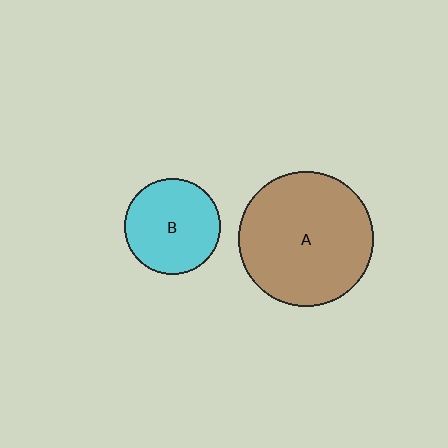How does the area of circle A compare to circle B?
Approximately 2.0 times.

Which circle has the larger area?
Circle A (brown).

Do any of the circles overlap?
No, none of the circles overlap.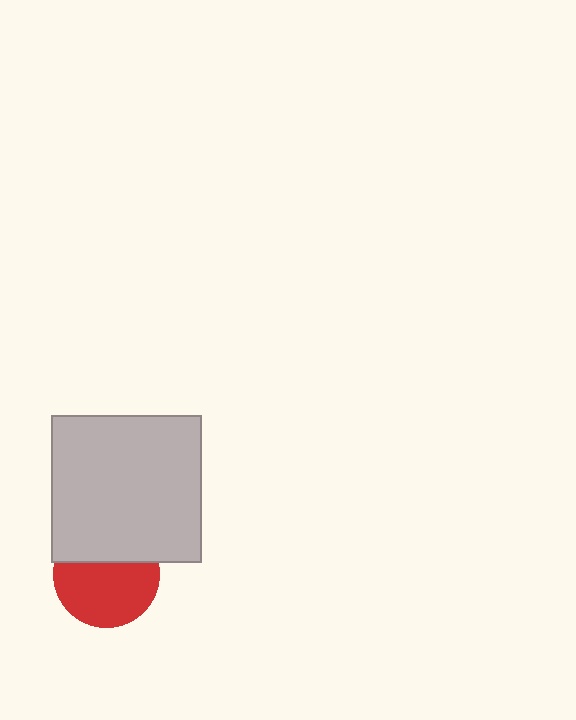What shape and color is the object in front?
The object in front is a light gray rectangle.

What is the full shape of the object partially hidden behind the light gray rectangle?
The partially hidden object is a red circle.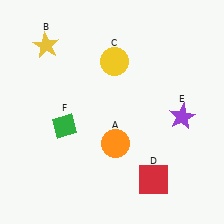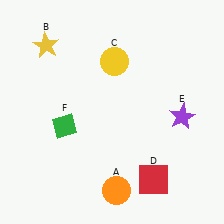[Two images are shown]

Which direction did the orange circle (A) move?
The orange circle (A) moved down.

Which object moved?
The orange circle (A) moved down.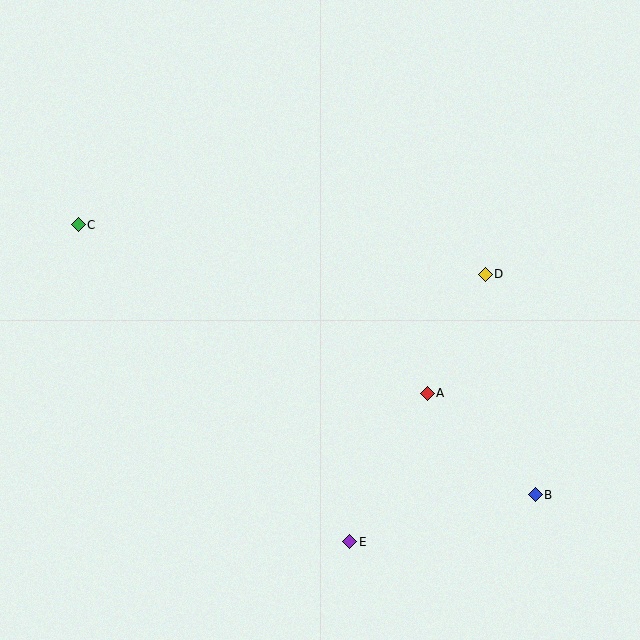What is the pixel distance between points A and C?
The distance between A and C is 387 pixels.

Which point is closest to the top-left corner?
Point C is closest to the top-left corner.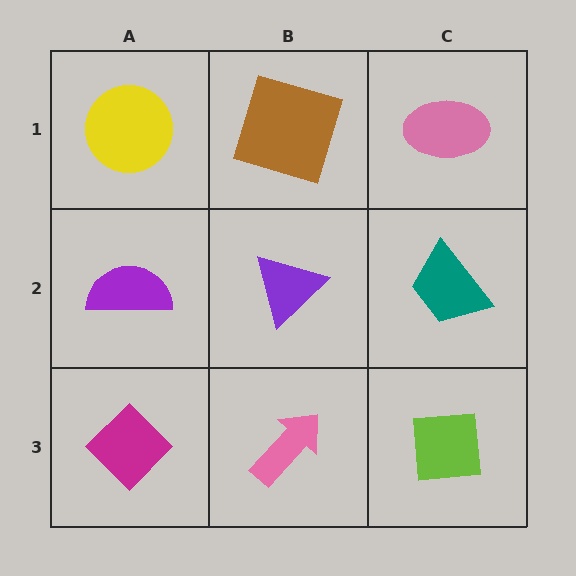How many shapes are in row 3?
3 shapes.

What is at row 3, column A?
A magenta diamond.